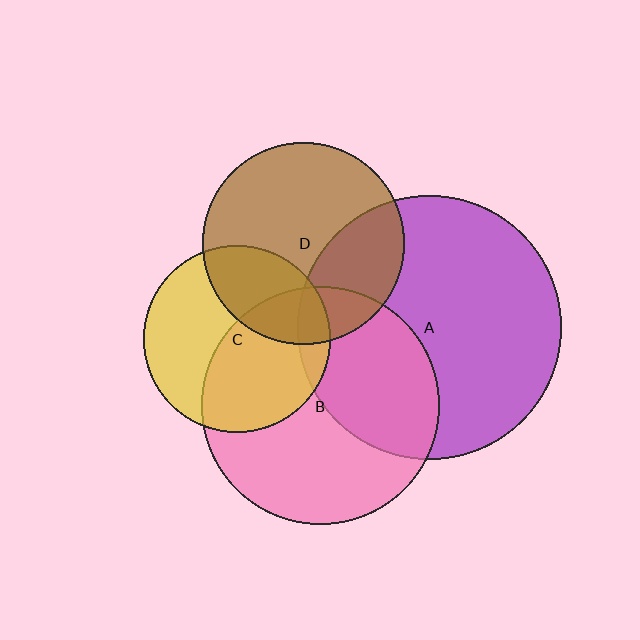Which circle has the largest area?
Circle A (purple).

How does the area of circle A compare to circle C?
Approximately 2.0 times.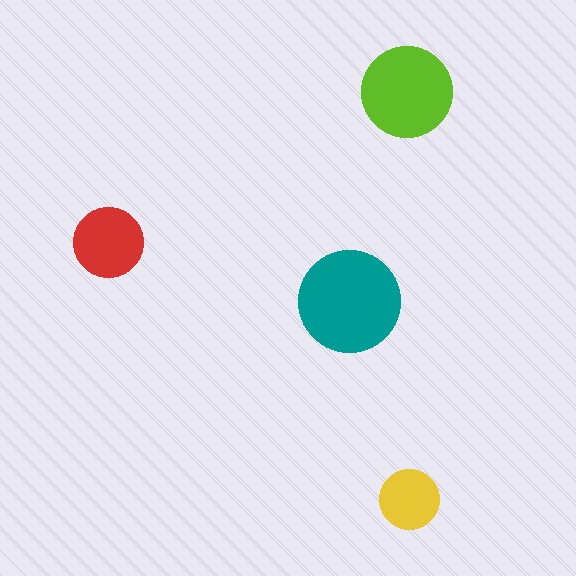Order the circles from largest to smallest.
the teal one, the lime one, the red one, the yellow one.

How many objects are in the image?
There are 4 objects in the image.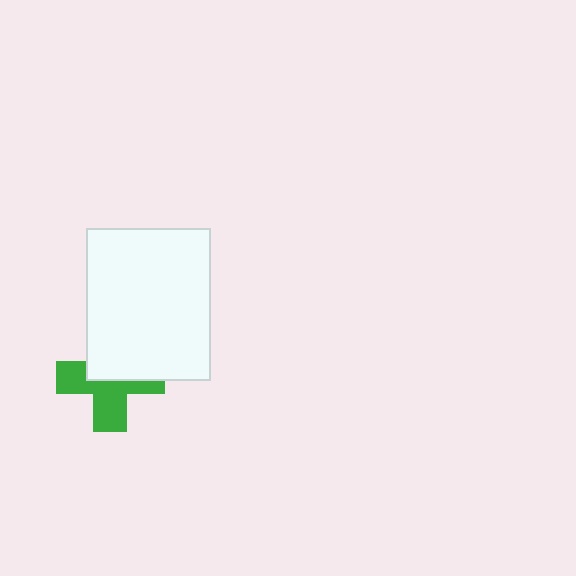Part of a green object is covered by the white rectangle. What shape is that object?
It is a cross.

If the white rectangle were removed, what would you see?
You would see the complete green cross.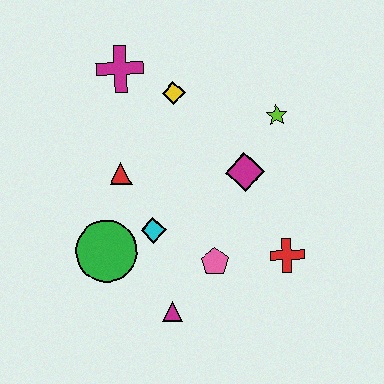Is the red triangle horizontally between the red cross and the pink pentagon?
No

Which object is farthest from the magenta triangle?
The magenta cross is farthest from the magenta triangle.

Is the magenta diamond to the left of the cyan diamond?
No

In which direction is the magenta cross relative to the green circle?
The magenta cross is above the green circle.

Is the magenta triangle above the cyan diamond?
No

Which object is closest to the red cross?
The pink pentagon is closest to the red cross.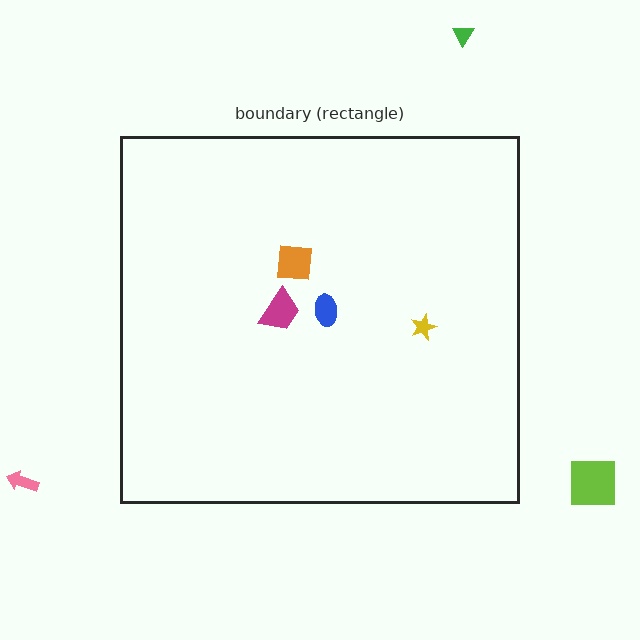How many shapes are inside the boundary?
4 inside, 3 outside.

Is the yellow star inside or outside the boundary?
Inside.